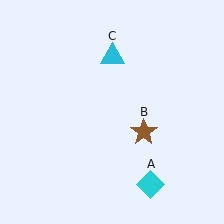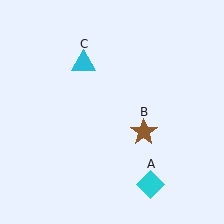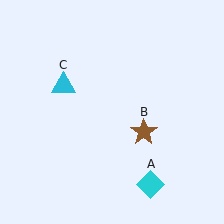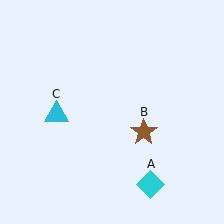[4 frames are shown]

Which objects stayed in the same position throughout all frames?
Cyan diamond (object A) and brown star (object B) remained stationary.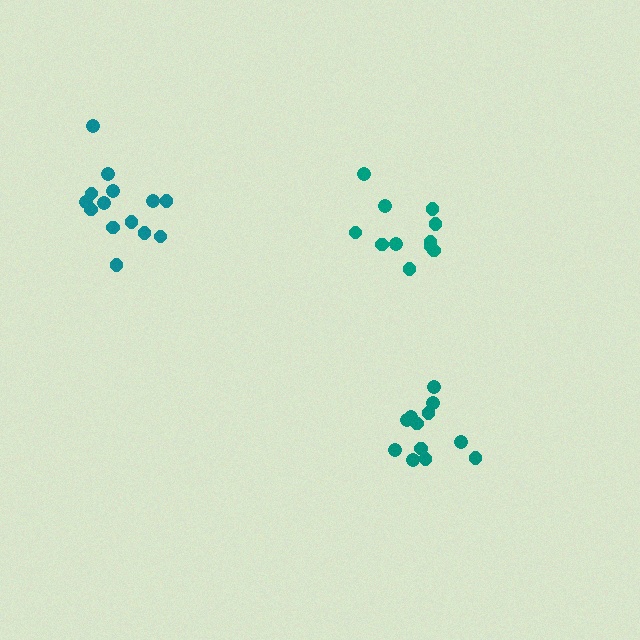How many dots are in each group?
Group 1: 14 dots, Group 2: 11 dots, Group 3: 12 dots (37 total).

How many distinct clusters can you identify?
There are 3 distinct clusters.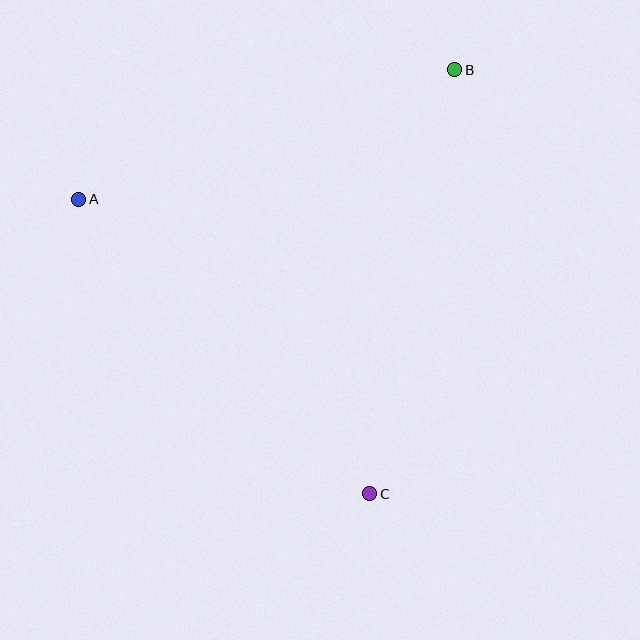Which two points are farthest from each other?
Points B and C are farthest from each other.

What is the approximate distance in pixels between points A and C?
The distance between A and C is approximately 414 pixels.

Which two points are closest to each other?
Points A and B are closest to each other.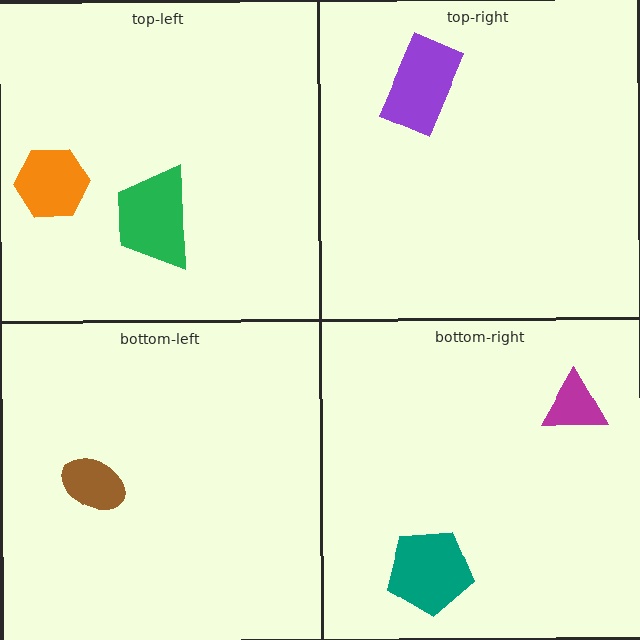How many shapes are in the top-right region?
1.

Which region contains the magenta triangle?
The bottom-right region.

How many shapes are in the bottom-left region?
1.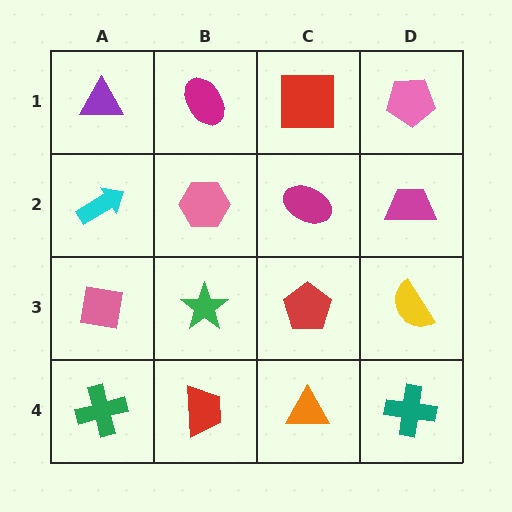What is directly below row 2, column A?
A pink square.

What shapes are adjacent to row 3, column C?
A magenta ellipse (row 2, column C), an orange triangle (row 4, column C), a green star (row 3, column B), a yellow semicircle (row 3, column D).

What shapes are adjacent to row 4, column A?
A pink square (row 3, column A), a red trapezoid (row 4, column B).